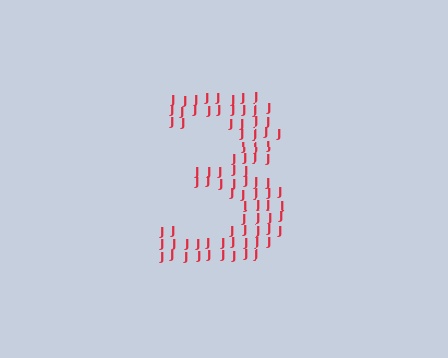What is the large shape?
The large shape is the digit 3.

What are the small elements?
The small elements are letter J's.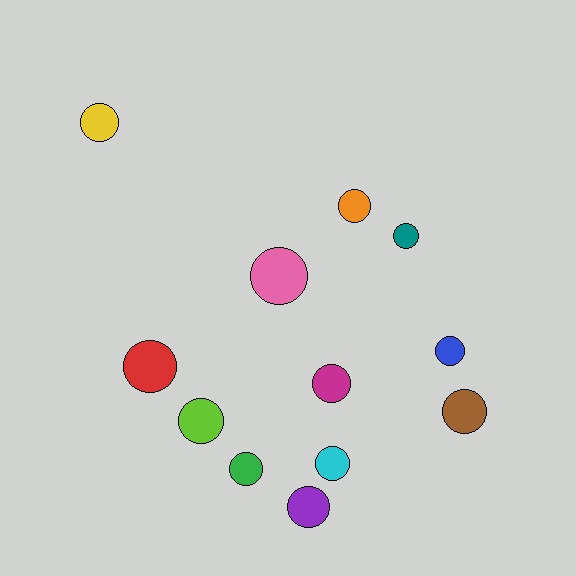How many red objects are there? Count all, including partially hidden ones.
There is 1 red object.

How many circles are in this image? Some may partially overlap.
There are 12 circles.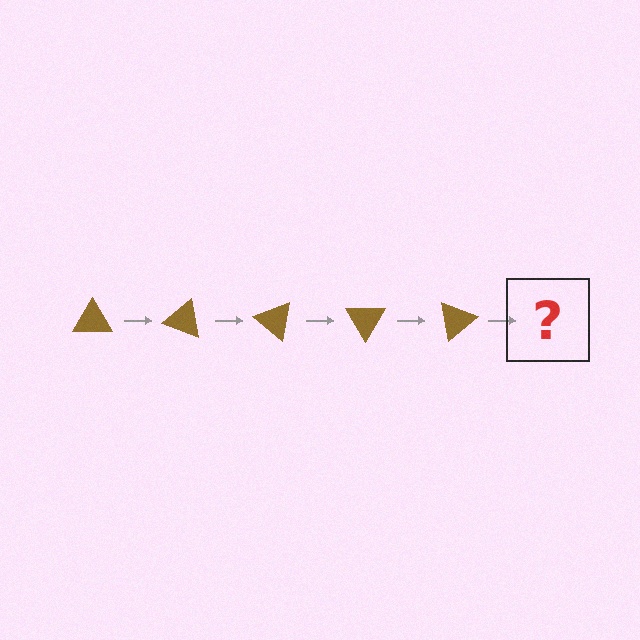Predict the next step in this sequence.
The next step is a brown triangle rotated 100 degrees.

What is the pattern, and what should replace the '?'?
The pattern is that the triangle rotates 20 degrees each step. The '?' should be a brown triangle rotated 100 degrees.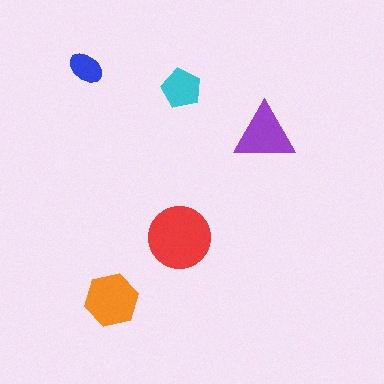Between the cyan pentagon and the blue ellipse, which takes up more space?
The cyan pentagon.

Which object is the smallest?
The blue ellipse.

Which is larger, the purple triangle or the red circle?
The red circle.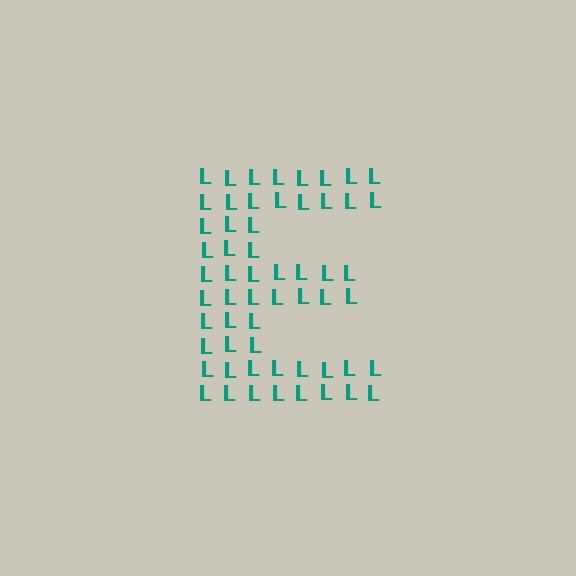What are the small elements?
The small elements are letter L's.